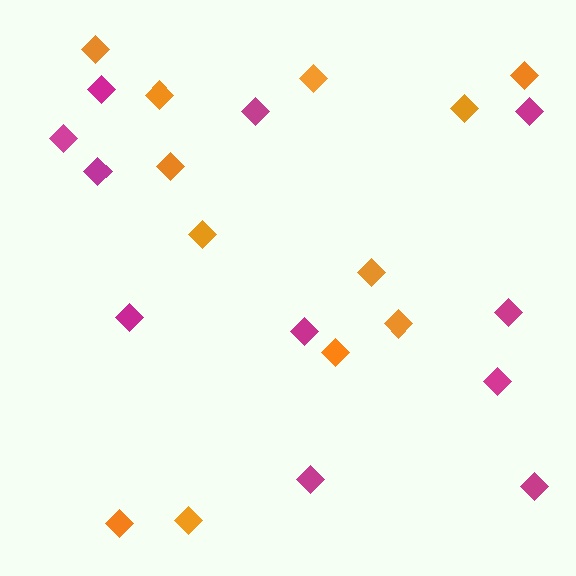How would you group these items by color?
There are 2 groups: one group of orange diamonds (12) and one group of magenta diamonds (11).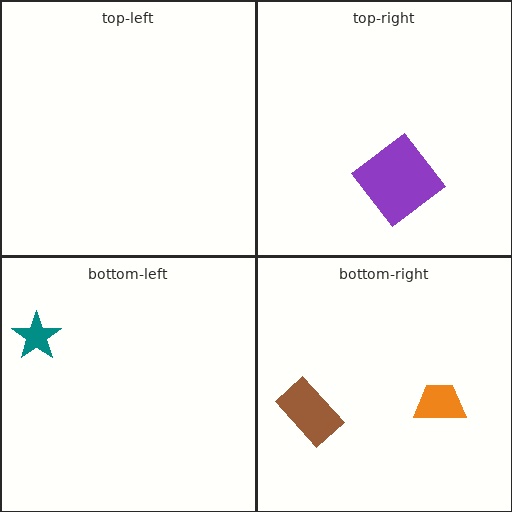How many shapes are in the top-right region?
1.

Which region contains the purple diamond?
The top-right region.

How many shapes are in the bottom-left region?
1.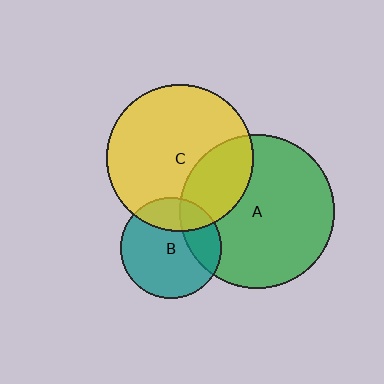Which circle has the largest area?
Circle A (green).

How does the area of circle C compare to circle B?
Approximately 2.1 times.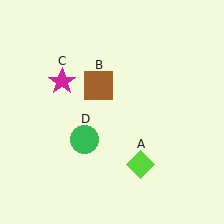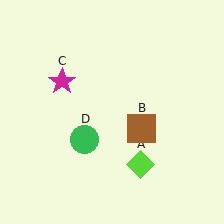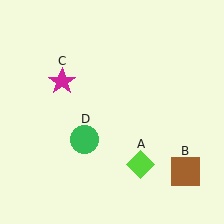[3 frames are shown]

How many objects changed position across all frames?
1 object changed position: brown square (object B).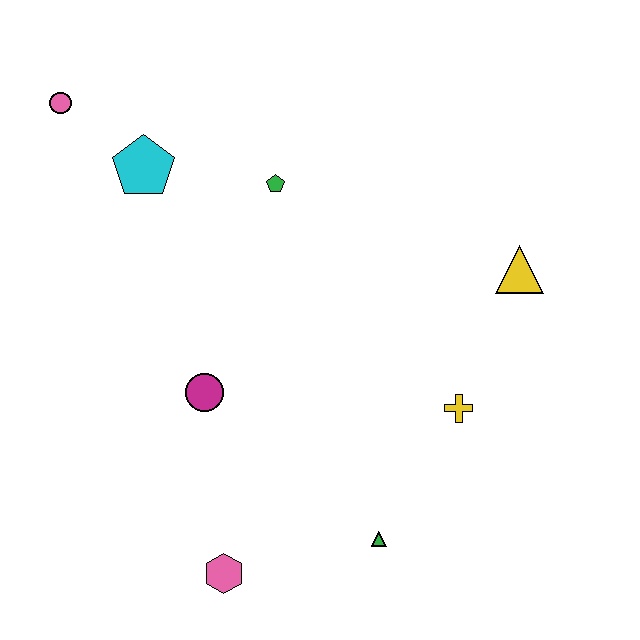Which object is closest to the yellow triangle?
The yellow cross is closest to the yellow triangle.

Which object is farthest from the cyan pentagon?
The green triangle is farthest from the cyan pentagon.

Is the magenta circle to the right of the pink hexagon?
No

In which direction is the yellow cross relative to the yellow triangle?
The yellow cross is below the yellow triangle.